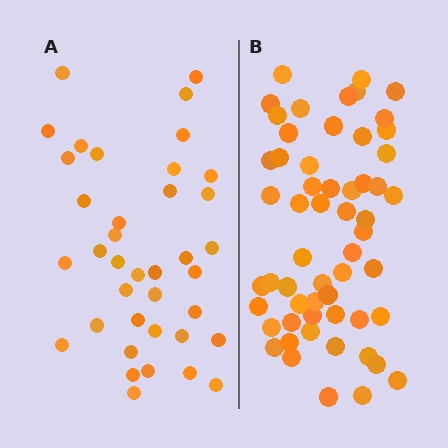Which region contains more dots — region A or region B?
Region B (the right region) has more dots.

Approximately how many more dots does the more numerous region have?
Region B has approximately 20 more dots than region A.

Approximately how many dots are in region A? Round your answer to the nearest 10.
About 40 dots. (The exact count is 38, which rounds to 40.)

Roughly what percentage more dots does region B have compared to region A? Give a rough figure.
About 50% more.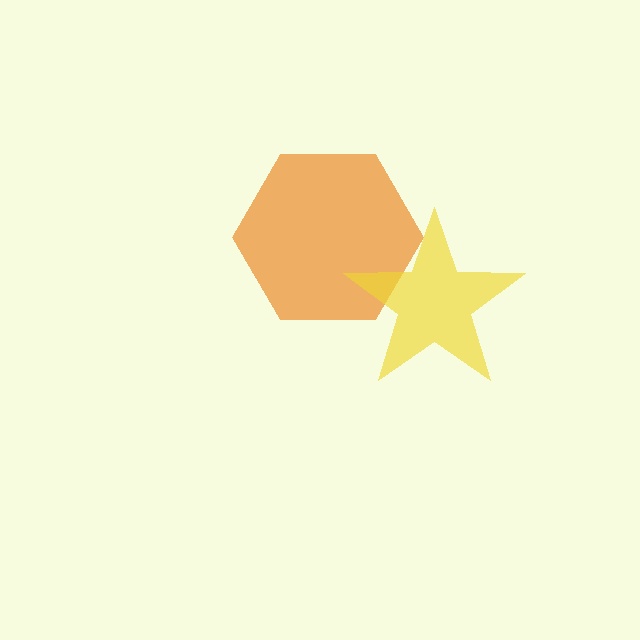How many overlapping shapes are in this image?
There are 2 overlapping shapes in the image.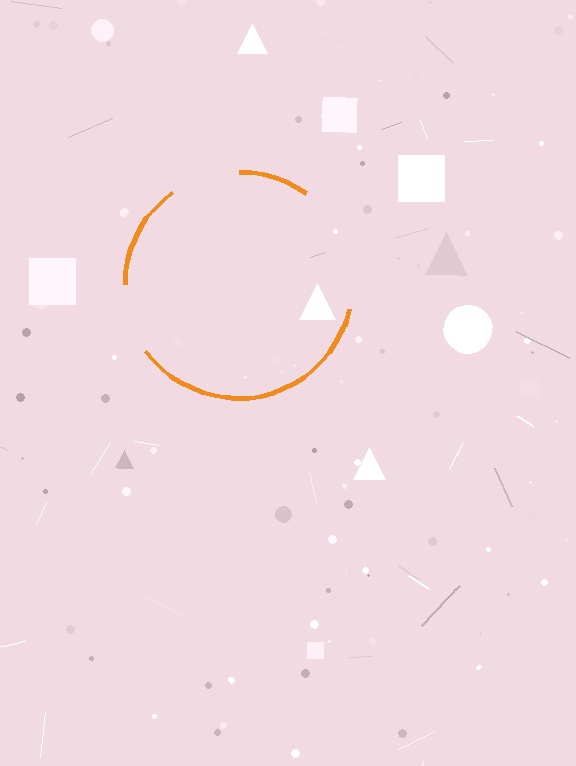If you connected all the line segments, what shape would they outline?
They would outline a circle.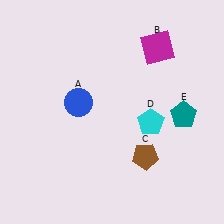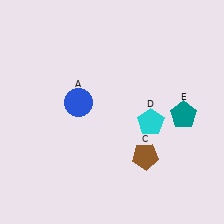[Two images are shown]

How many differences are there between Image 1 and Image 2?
There is 1 difference between the two images.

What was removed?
The magenta square (B) was removed in Image 2.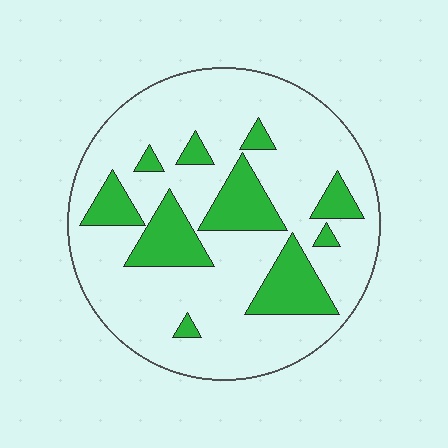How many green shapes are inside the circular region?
10.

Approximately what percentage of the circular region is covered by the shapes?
Approximately 20%.